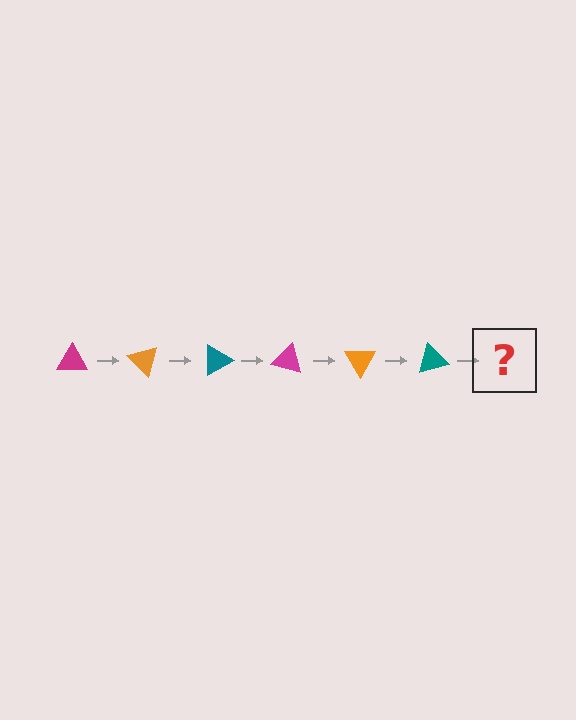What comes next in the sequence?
The next element should be a magenta triangle, rotated 270 degrees from the start.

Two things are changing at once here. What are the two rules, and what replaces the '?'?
The two rules are that it rotates 45 degrees each step and the color cycles through magenta, orange, and teal. The '?' should be a magenta triangle, rotated 270 degrees from the start.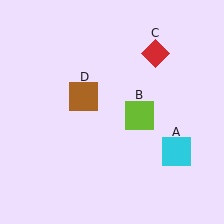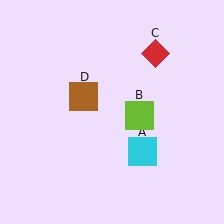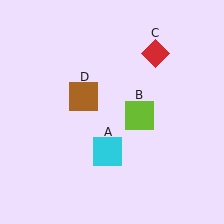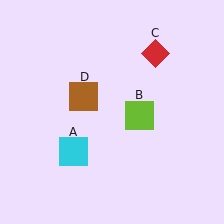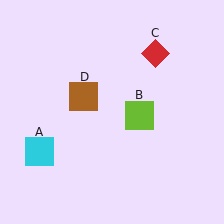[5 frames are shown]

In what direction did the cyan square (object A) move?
The cyan square (object A) moved left.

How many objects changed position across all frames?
1 object changed position: cyan square (object A).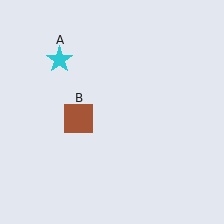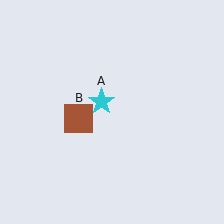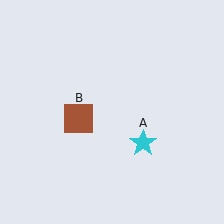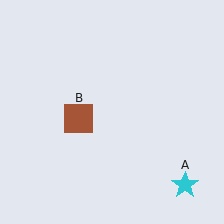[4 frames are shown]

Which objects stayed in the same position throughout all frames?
Brown square (object B) remained stationary.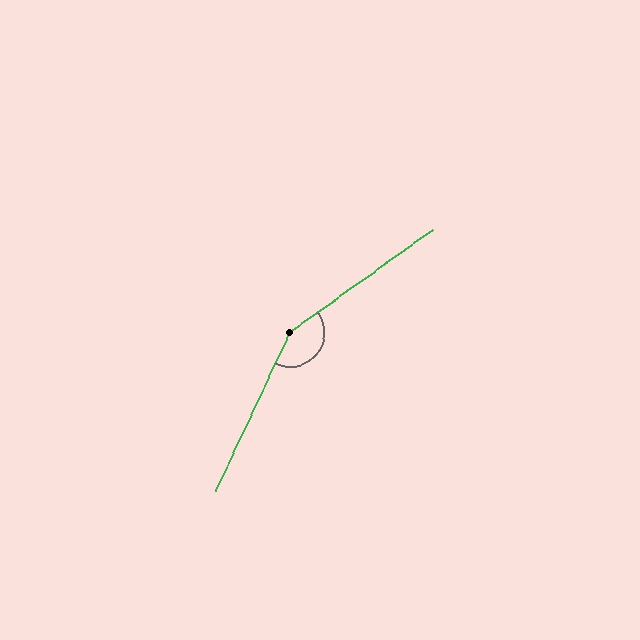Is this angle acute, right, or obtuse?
It is obtuse.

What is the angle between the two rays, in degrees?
Approximately 151 degrees.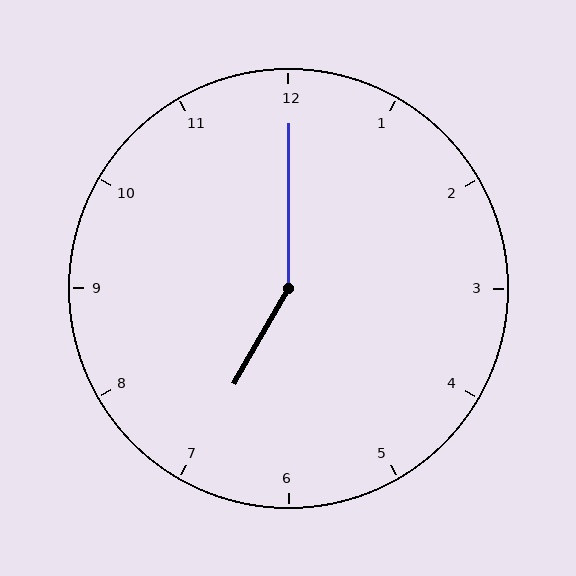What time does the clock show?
7:00.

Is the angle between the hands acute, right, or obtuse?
It is obtuse.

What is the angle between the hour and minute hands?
Approximately 150 degrees.